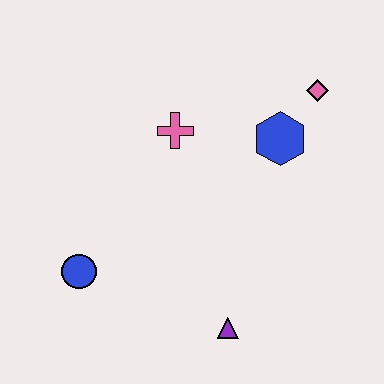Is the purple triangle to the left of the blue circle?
No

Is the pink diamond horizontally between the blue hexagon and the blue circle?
No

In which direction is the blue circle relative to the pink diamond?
The blue circle is to the left of the pink diamond.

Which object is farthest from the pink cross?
The purple triangle is farthest from the pink cross.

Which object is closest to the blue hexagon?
The pink diamond is closest to the blue hexagon.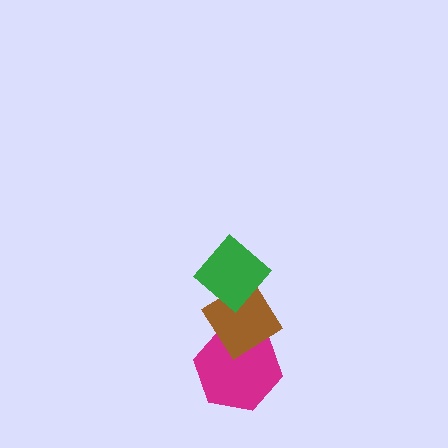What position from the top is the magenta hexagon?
The magenta hexagon is 3rd from the top.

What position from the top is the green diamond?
The green diamond is 1st from the top.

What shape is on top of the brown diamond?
The green diamond is on top of the brown diamond.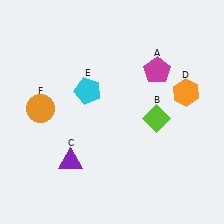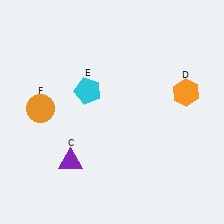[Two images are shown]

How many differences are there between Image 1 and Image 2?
There are 2 differences between the two images.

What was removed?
The lime diamond (B), the magenta pentagon (A) were removed in Image 2.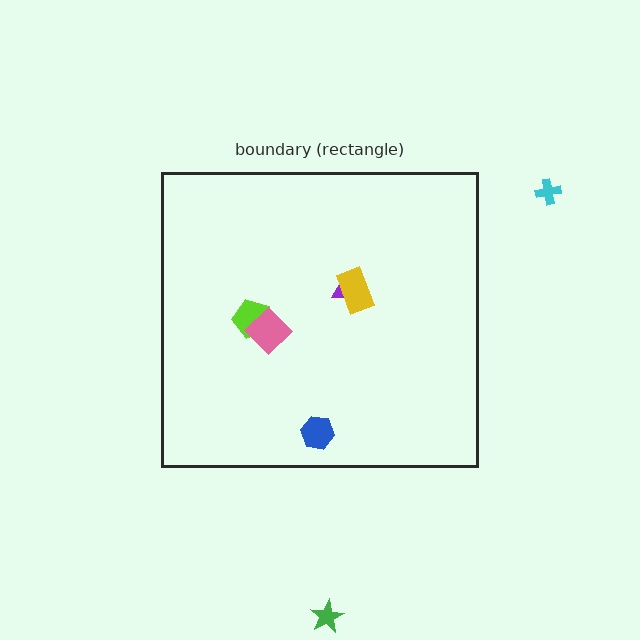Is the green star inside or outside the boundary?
Outside.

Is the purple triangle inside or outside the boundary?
Inside.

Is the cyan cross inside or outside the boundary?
Outside.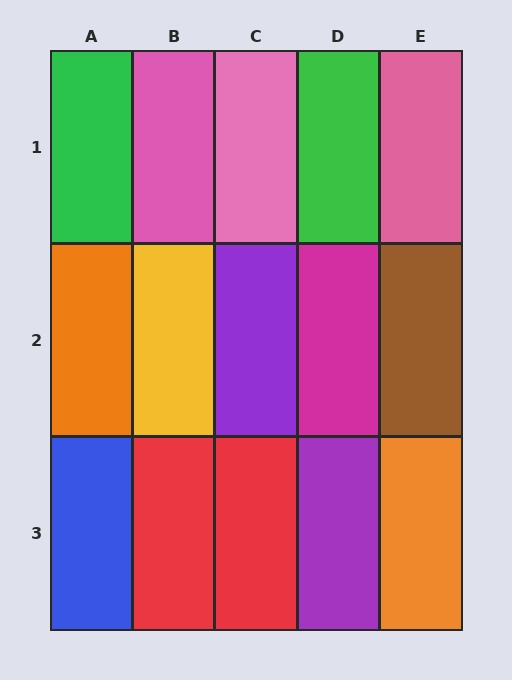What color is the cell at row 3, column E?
Orange.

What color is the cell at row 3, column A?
Blue.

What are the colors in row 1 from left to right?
Green, pink, pink, green, pink.